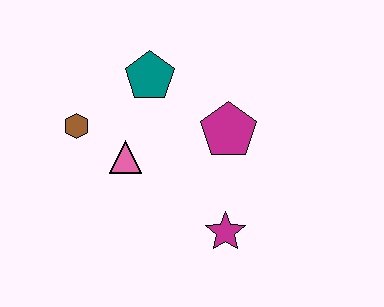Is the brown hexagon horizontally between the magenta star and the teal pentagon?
No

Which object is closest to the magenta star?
The magenta pentagon is closest to the magenta star.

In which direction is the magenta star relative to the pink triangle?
The magenta star is to the right of the pink triangle.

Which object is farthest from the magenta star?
The brown hexagon is farthest from the magenta star.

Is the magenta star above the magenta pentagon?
No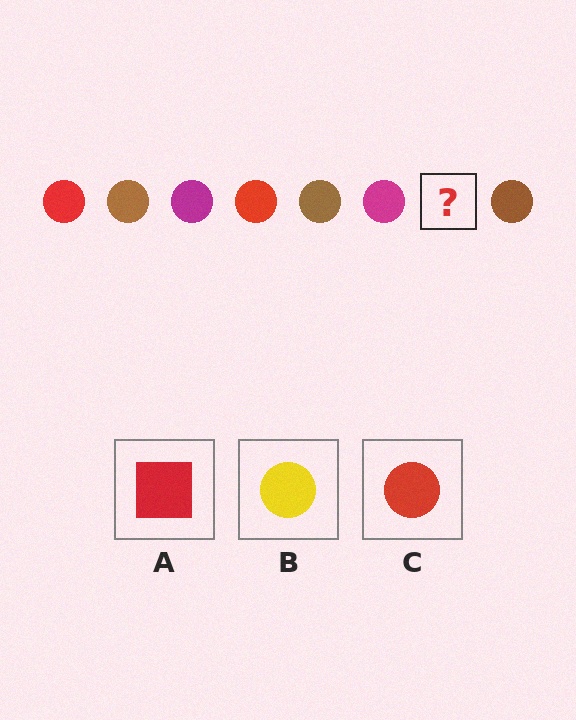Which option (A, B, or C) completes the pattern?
C.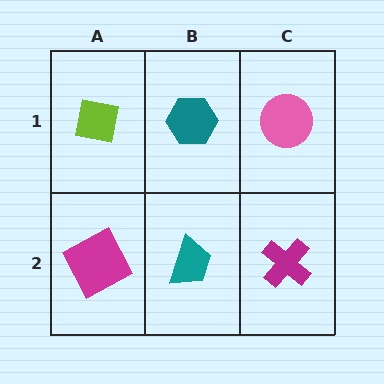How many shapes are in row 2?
3 shapes.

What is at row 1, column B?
A teal hexagon.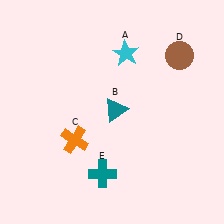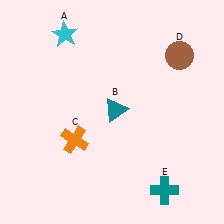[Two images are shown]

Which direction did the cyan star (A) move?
The cyan star (A) moved left.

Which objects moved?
The objects that moved are: the cyan star (A), the teal cross (E).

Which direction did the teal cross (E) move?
The teal cross (E) moved right.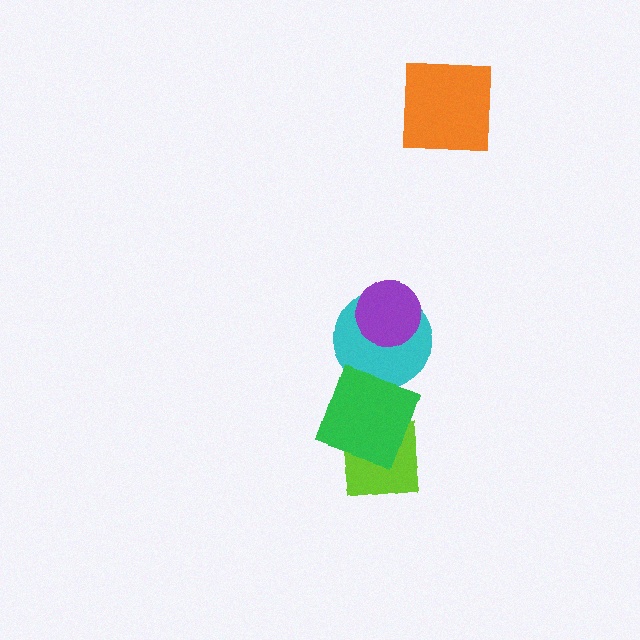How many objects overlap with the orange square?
0 objects overlap with the orange square.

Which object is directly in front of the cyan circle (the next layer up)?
The purple circle is directly in front of the cyan circle.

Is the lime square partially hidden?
Yes, it is partially covered by another shape.